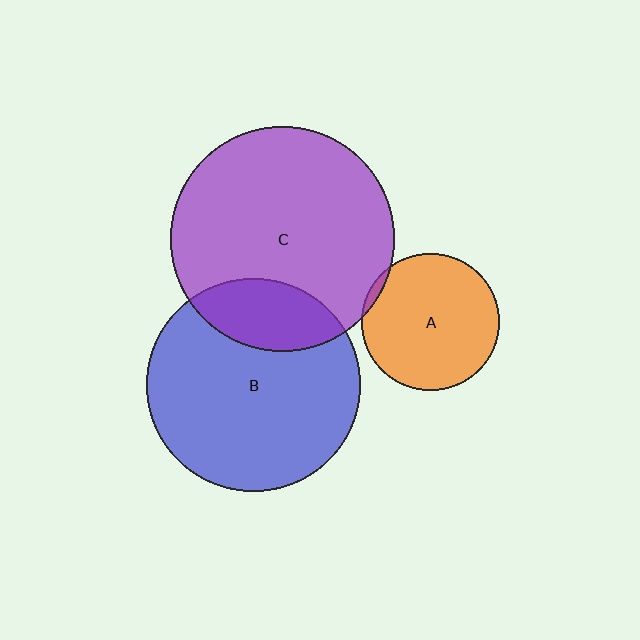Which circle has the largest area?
Circle C (purple).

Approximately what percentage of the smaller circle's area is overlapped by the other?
Approximately 5%.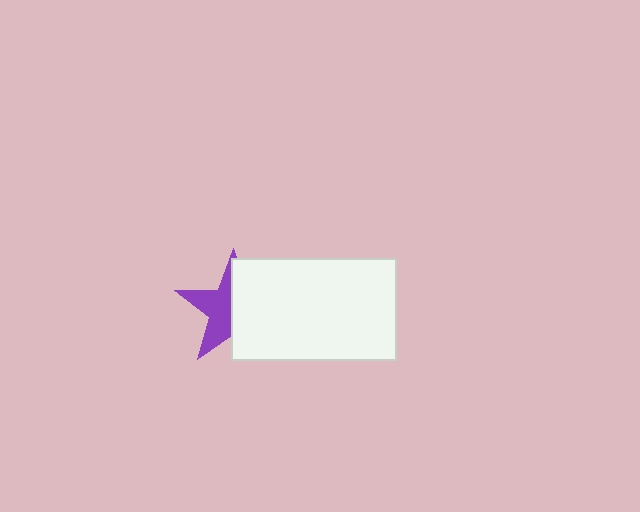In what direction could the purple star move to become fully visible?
The purple star could move left. That would shift it out from behind the white rectangle entirely.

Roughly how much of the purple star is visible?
About half of it is visible (roughly 48%).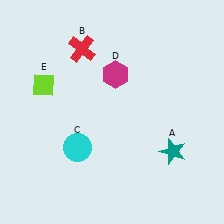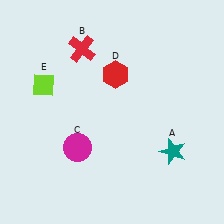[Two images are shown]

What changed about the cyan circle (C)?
In Image 1, C is cyan. In Image 2, it changed to magenta.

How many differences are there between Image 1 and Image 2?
There are 2 differences between the two images.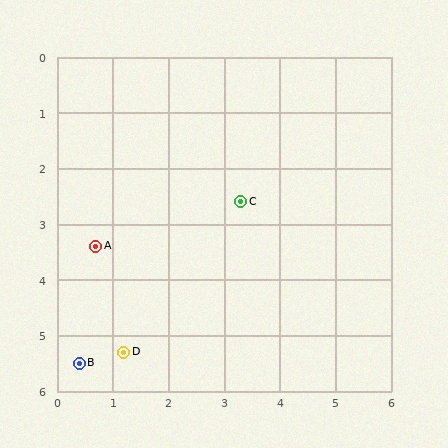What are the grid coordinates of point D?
Point D is at approximately (1.2, 5.3).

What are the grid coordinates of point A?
Point A is at approximately (0.7, 3.4).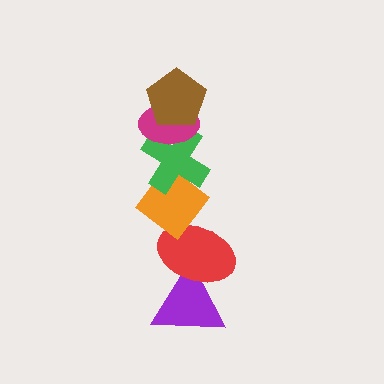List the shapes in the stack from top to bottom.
From top to bottom: the brown pentagon, the magenta ellipse, the green cross, the orange diamond, the red ellipse, the purple triangle.